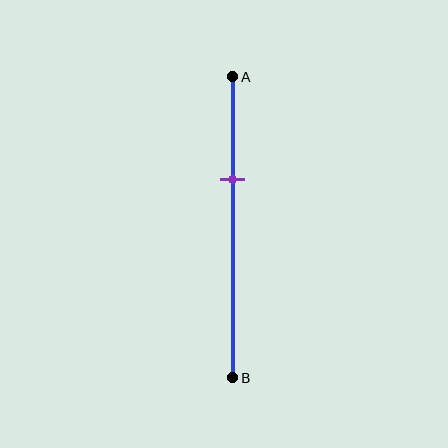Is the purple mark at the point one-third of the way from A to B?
Yes, the mark is approximately at the one-third point.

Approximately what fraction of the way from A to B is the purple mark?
The purple mark is approximately 35% of the way from A to B.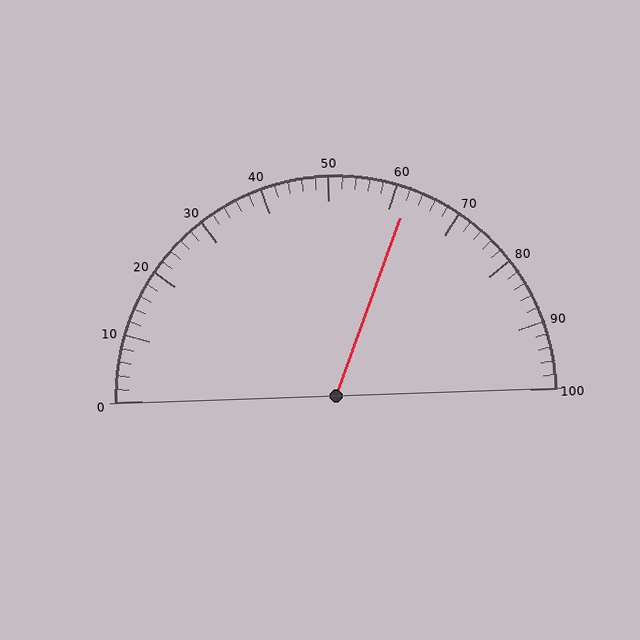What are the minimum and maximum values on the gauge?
The gauge ranges from 0 to 100.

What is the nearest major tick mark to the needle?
The nearest major tick mark is 60.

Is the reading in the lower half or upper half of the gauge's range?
The reading is in the upper half of the range (0 to 100).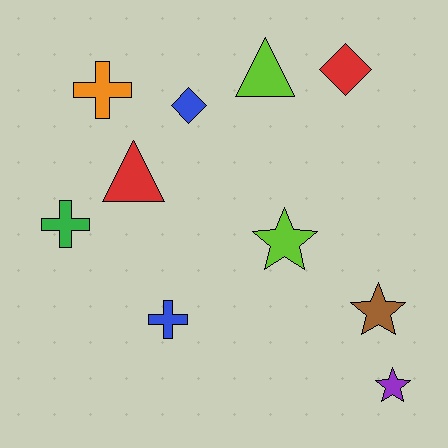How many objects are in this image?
There are 10 objects.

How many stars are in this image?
There are 3 stars.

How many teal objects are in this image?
There are no teal objects.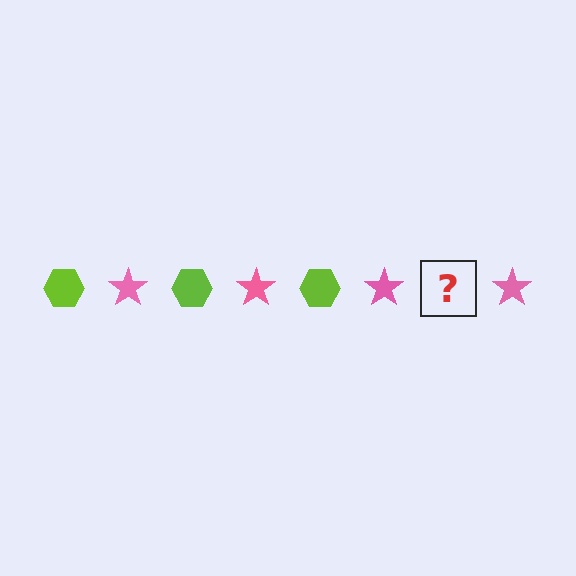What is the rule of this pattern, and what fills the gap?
The rule is that the pattern alternates between lime hexagon and pink star. The gap should be filled with a lime hexagon.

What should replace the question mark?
The question mark should be replaced with a lime hexagon.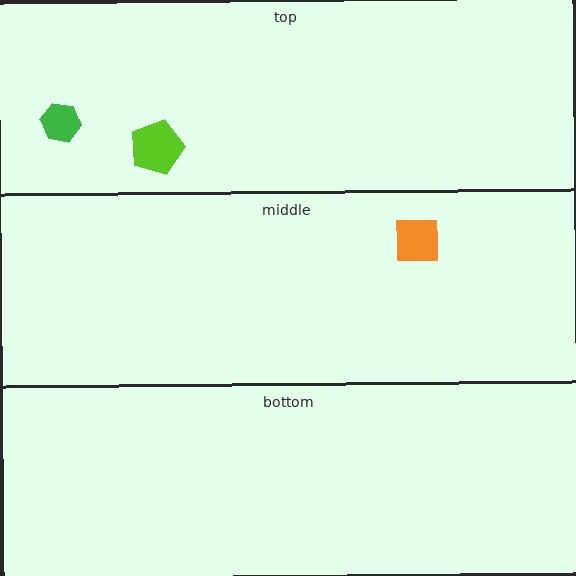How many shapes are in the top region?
2.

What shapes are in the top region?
The lime pentagon, the green hexagon.